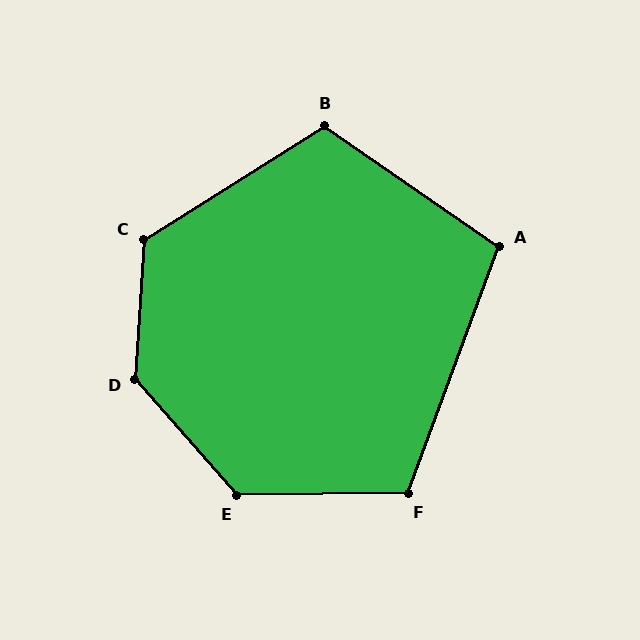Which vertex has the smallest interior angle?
A, at approximately 104 degrees.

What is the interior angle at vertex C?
Approximately 125 degrees (obtuse).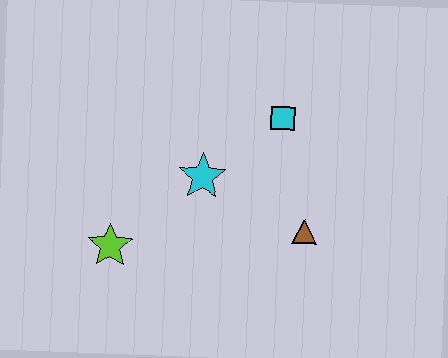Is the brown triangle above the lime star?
Yes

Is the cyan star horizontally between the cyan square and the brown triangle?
No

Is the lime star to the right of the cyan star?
No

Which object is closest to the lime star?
The cyan star is closest to the lime star.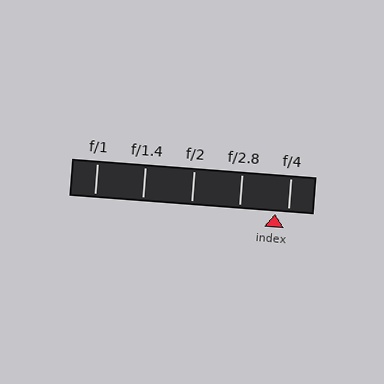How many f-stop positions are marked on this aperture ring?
There are 5 f-stop positions marked.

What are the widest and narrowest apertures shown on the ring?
The widest aperture shown is f/1 and the narrowest is f/4.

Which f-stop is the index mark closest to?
The index mark is closest to f/4.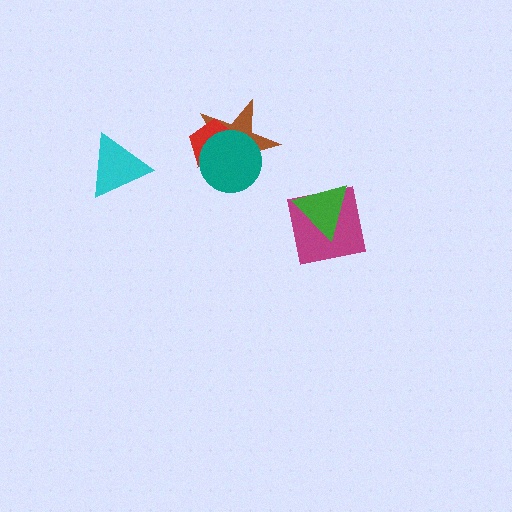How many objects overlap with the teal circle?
2 objects overlap with the teal circle.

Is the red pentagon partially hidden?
Yes, it is partially covered by another shape.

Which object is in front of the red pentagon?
The teal circle is in front of the red pentagon.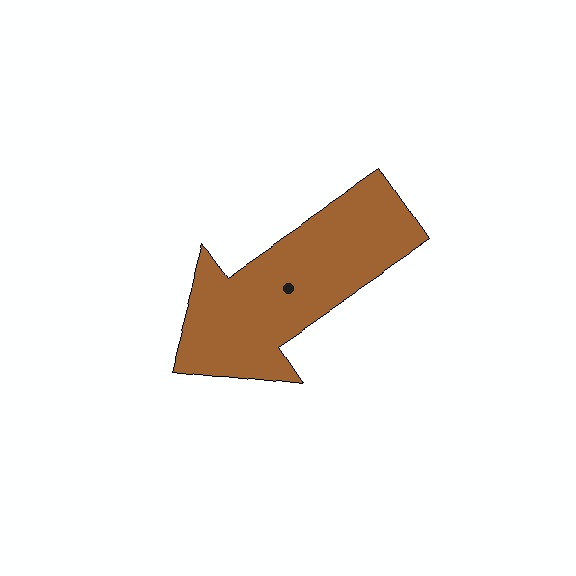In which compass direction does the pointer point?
Southwest.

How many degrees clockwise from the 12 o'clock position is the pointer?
Approximately 236 degrees.